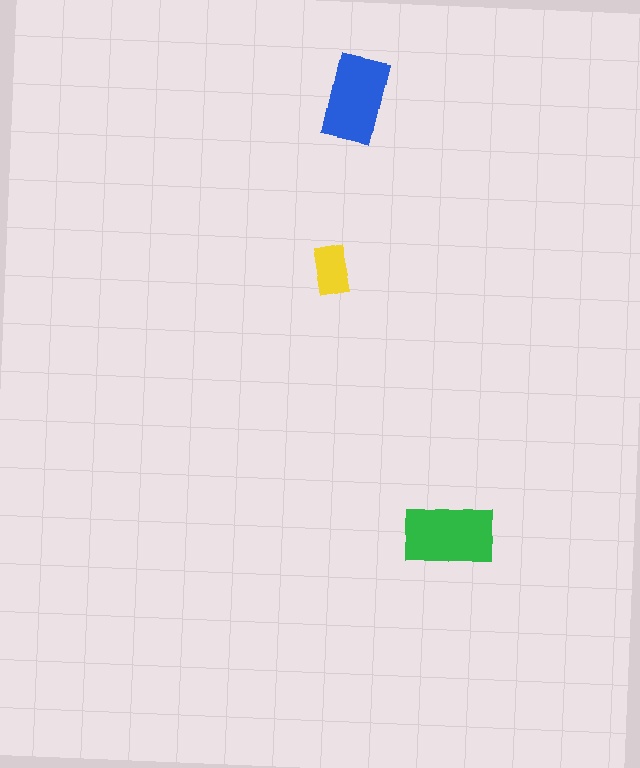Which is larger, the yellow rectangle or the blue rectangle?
The blue one.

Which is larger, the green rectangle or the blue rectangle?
The green one.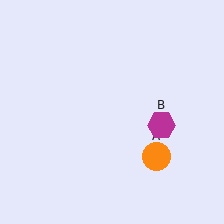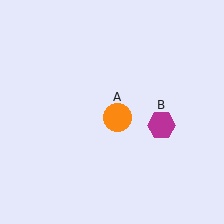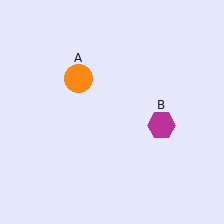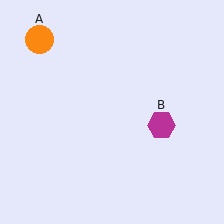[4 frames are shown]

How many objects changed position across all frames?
1 object changed position: orange circle (object A).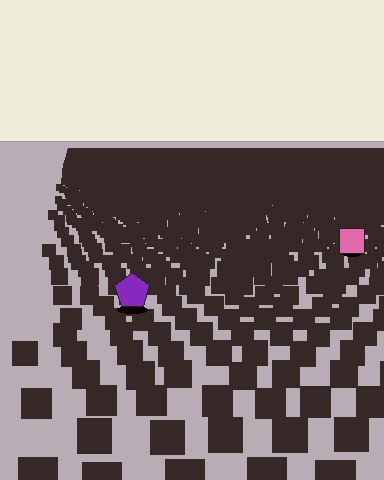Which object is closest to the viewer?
The purple pentagon is closest. The texture marks near it are larger and more spread out.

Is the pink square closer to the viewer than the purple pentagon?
No. The purple pentagon is closer — you can tell from the texture gradient: the ground texture is coarser near it.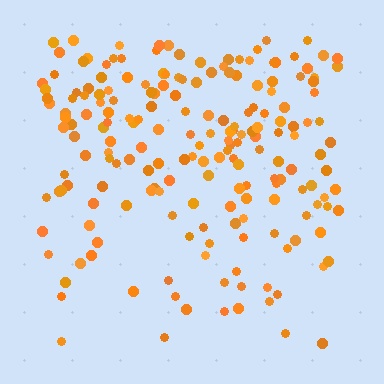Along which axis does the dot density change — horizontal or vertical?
Vertical.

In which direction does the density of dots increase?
From bottom to top, with the top side densest.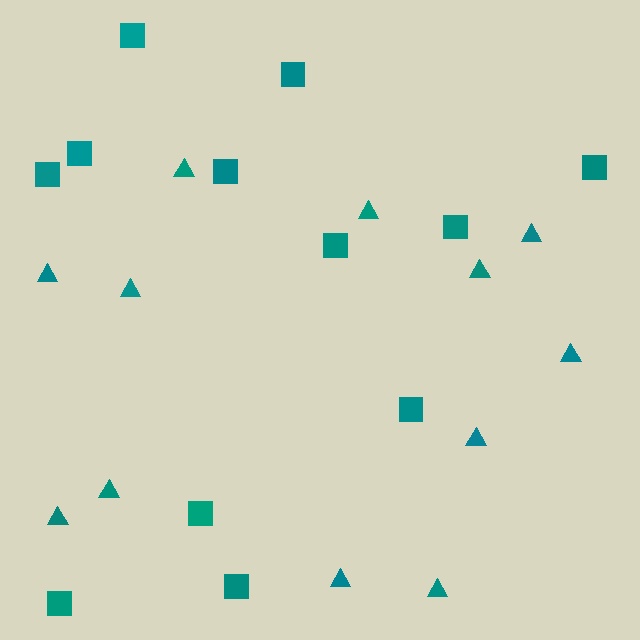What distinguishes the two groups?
There are 2 groups: one group of squares (12) and one group of triangles (12).